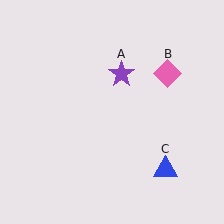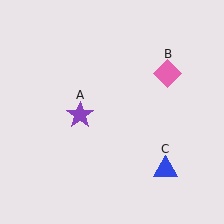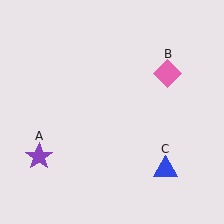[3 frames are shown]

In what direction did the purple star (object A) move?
The purple star (object A) moved down and to the left.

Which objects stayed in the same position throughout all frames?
Pink diamond (object B) and blue triangle (object C) remained stationary.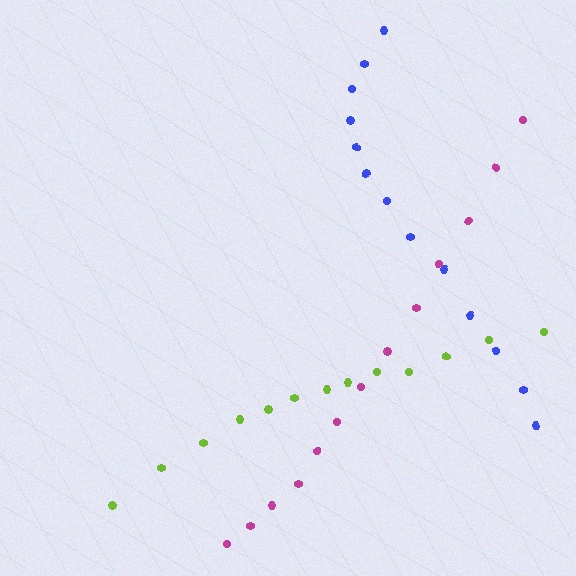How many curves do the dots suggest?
There are 3 distinct paths.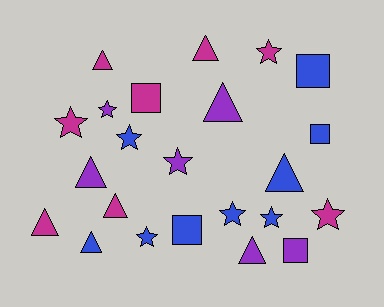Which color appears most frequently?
Blue, with 9 objects.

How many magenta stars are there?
There are 3 magenta stars.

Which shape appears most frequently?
Triangle, with 9 objects.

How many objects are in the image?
There are 23 objects.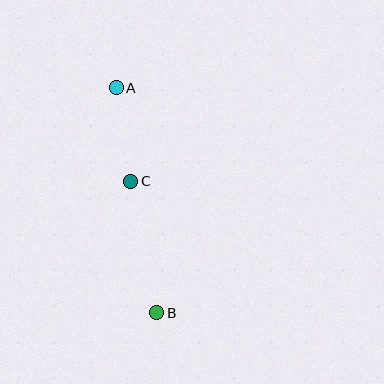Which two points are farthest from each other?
Points A and B are farthest from each other.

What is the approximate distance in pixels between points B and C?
The distance between B and C is approximately 134 pixels.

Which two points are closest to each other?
Points A and C are closest to each other.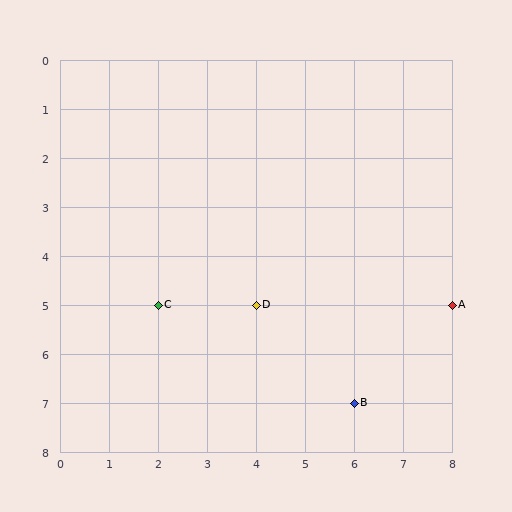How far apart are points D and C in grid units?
Points D and C are 2 columns apart.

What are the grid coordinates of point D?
Point D is at grid coordinates (4, 5).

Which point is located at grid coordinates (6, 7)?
Point B is at (6, 7).